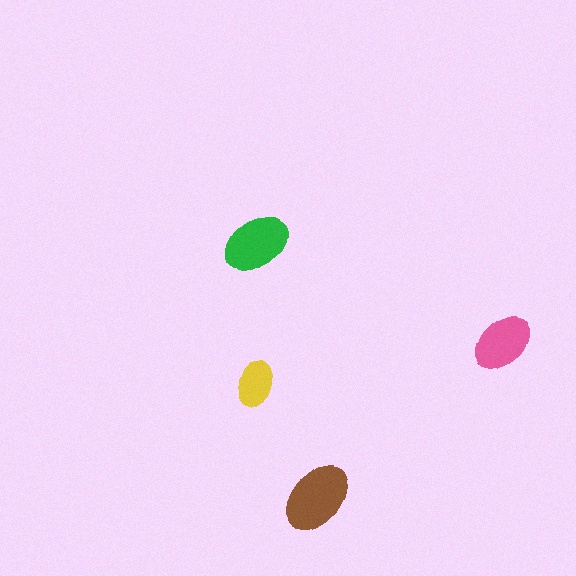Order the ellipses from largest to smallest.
the brown one, the green one, the pink one, the yellow one.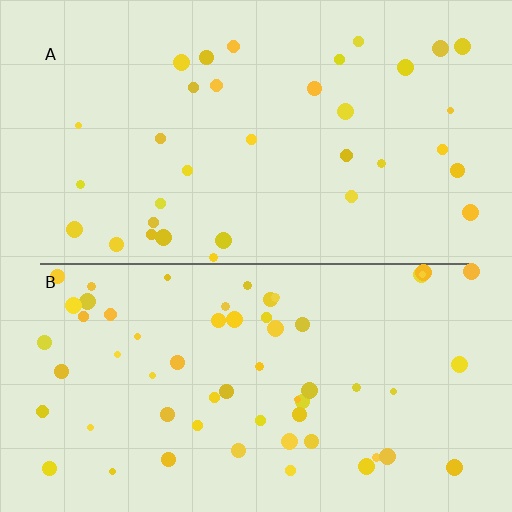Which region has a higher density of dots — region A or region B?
B (the bottom).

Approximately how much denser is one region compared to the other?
Approximately 1.7× — region B over region A.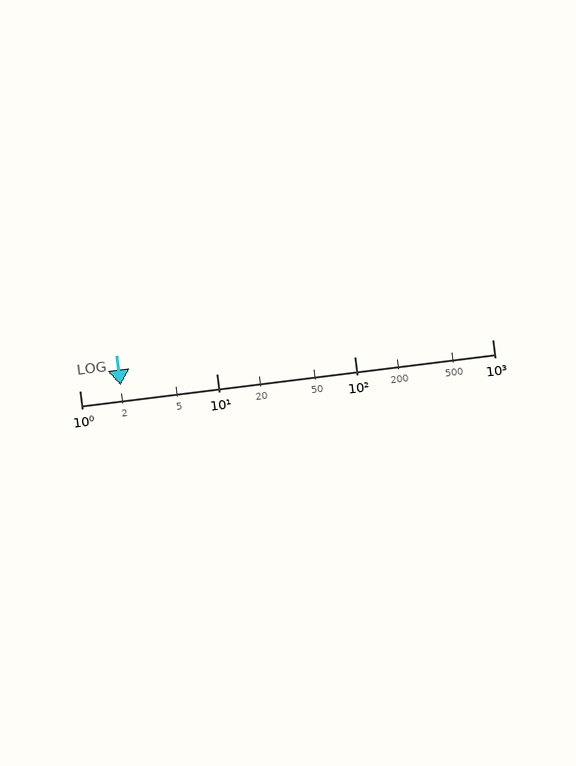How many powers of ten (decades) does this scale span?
The scale spans 3 decades, from 1 to 1000.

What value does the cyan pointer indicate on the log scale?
The pointer indicates approximately 2.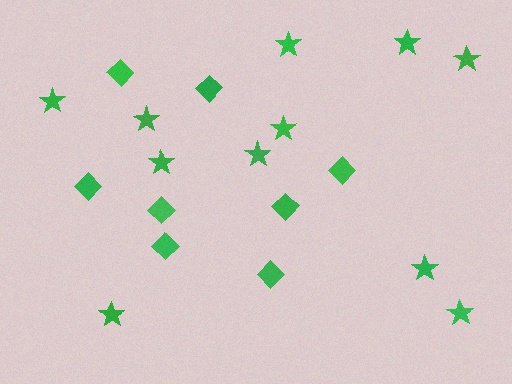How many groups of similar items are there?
There are 2 groups: one group of diamonds (8) and one group of stars (11).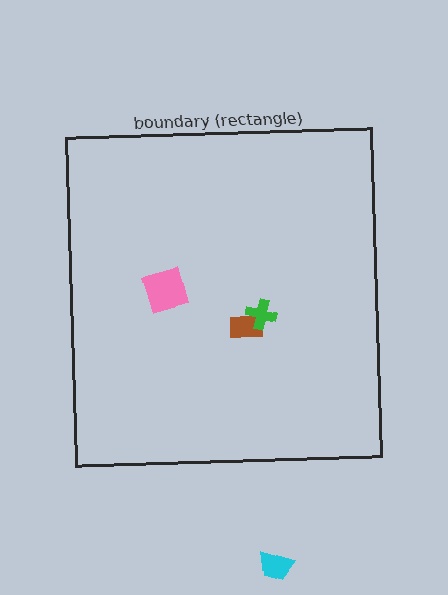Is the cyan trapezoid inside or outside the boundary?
Outside.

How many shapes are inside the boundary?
3 inside, 1 outside.